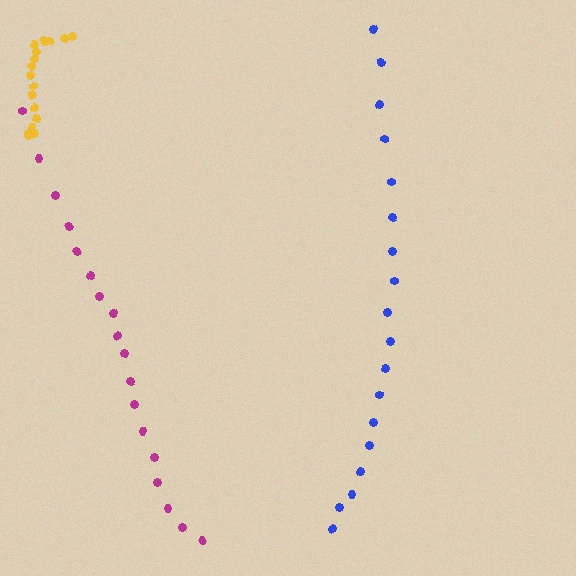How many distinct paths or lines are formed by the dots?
There are 3 distinct paths.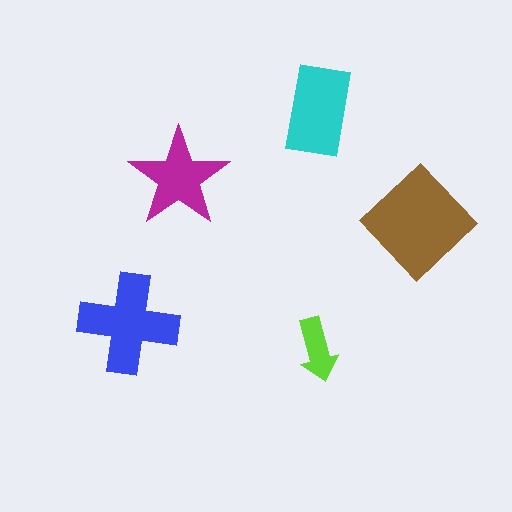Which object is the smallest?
The lime arrow.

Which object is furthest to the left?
The blue cross is leftmost.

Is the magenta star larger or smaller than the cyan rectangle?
Smaller.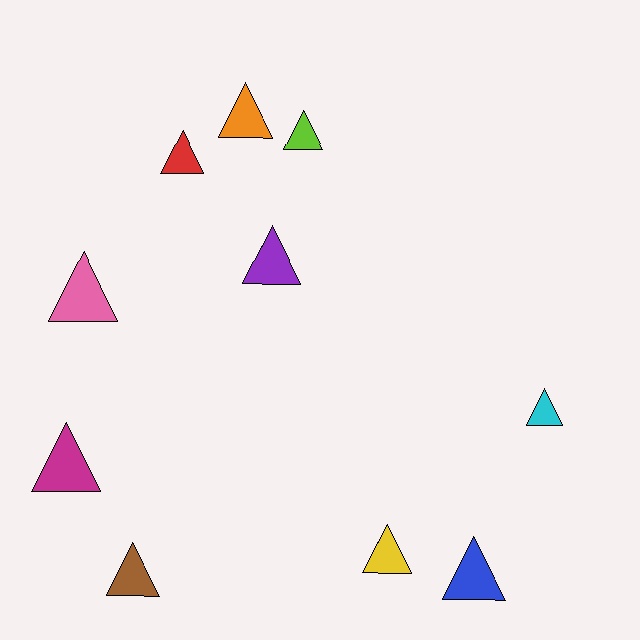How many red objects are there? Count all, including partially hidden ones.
There is 1 red object.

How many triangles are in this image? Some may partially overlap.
There are 10 triangles.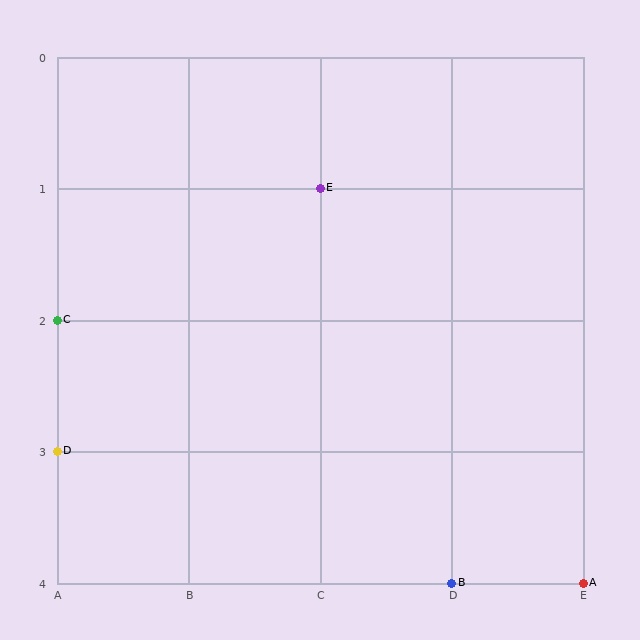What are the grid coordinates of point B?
Point B is at grid coordinates (D, 4).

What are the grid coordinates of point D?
Point D is at grid coordinates (A, 3).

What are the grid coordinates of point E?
Point E is at grid coordinates (C, 1).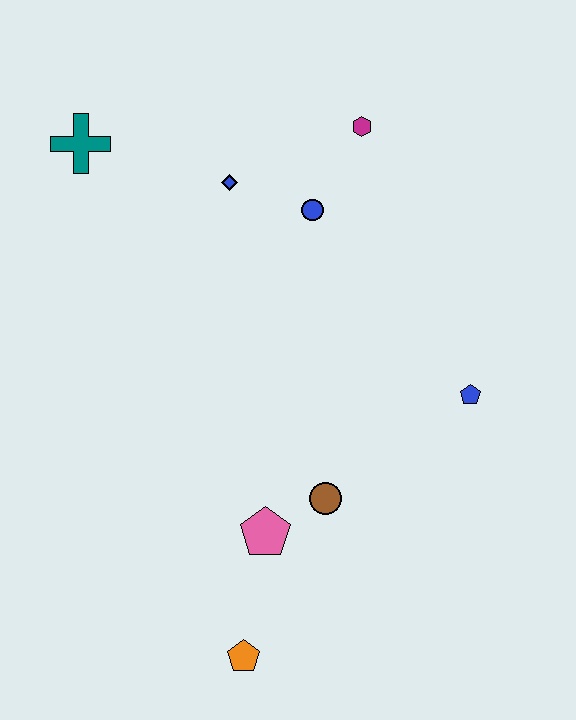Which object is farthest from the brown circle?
The teal cross is farthest from the brown circle.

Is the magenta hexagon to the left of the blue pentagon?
Yes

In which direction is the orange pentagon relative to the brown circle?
The orange pentagon is below the brown circle.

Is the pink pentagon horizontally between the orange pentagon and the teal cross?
No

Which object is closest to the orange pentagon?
The pink pentagon is closest to the orange pentagon.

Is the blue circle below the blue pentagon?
No